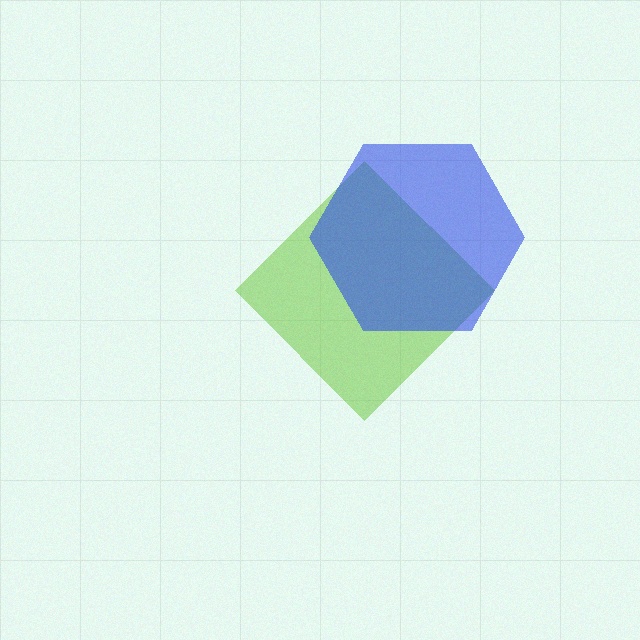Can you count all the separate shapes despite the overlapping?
Yes, there are 2 separate shapes.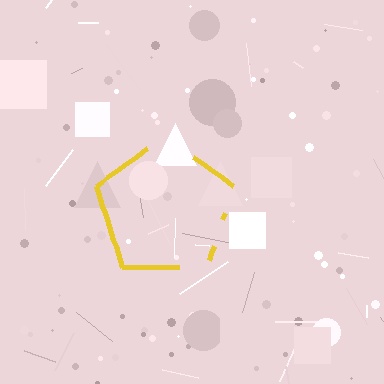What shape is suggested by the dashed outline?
The dashed outline suggests a pentagon.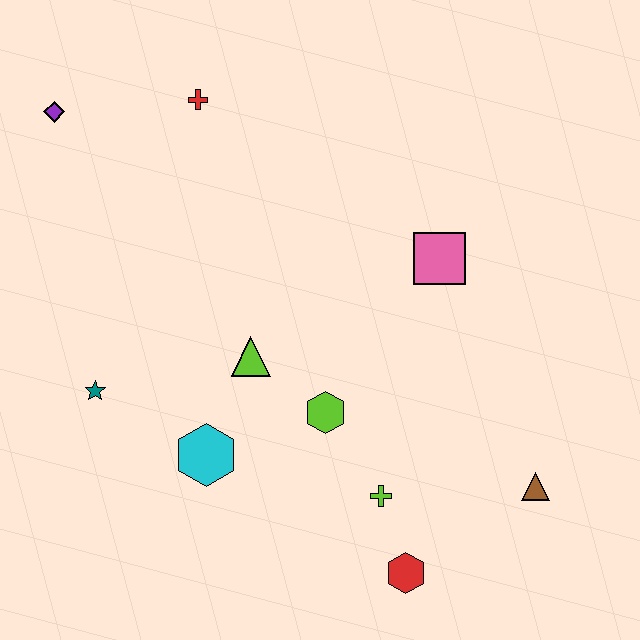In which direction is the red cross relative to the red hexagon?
The red cross is above the red hexagon.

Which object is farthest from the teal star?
The brown triangle is farthest from the teal star.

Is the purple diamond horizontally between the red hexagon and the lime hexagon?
No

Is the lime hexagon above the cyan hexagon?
Yes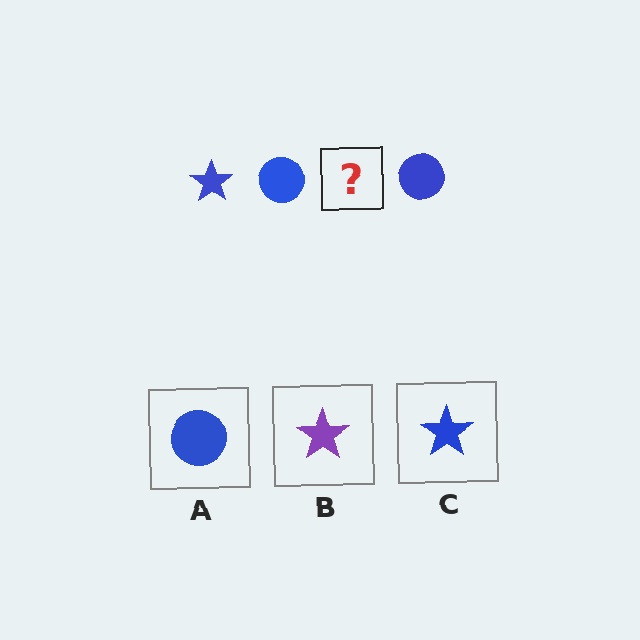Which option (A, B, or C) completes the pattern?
C.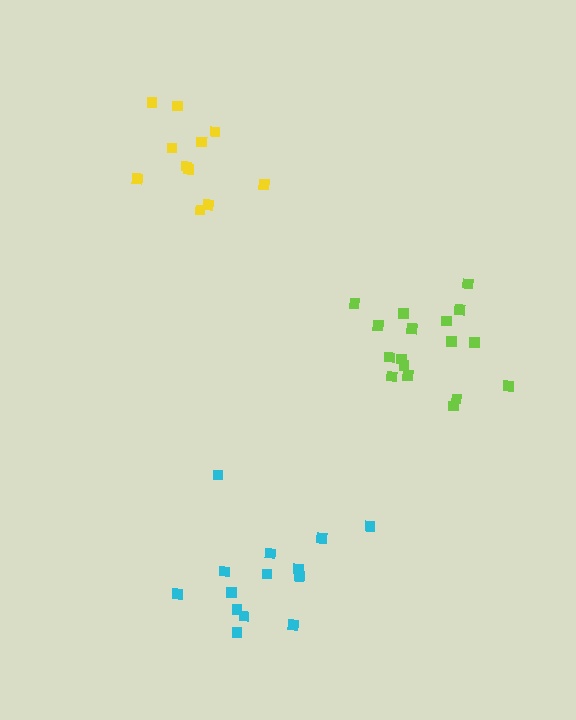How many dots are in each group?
Group 1: 14 dots, Group 2: 11 dots, Group 3: 17 dots (42 total).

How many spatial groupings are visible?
There are 3 spatial groupings.